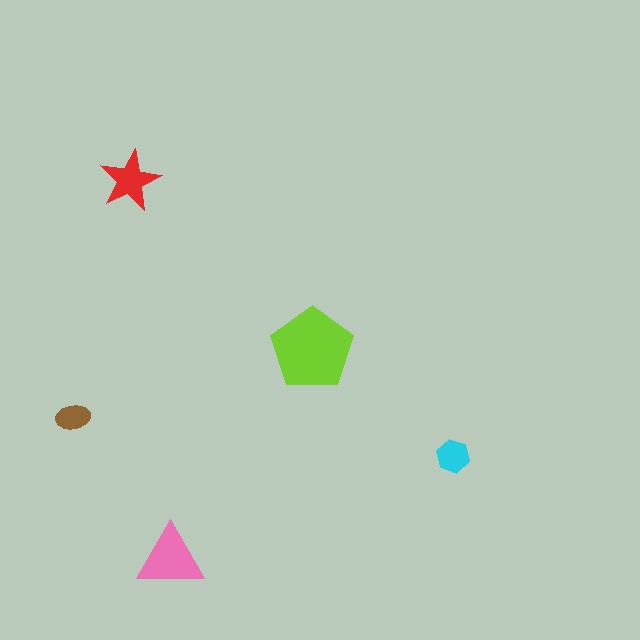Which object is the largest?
The lime pentagon.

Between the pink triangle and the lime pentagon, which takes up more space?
The lime pentagon.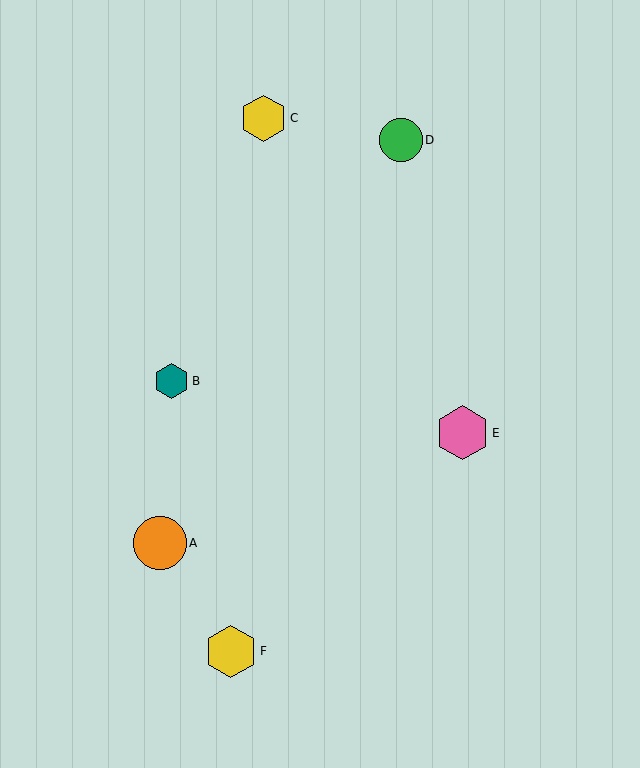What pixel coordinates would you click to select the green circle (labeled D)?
Click at (401, 140) to select the green circle D.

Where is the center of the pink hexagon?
The center of the pink hexagon is at (462, 433).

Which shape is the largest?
The pink hexagon (labeled E) is the largest.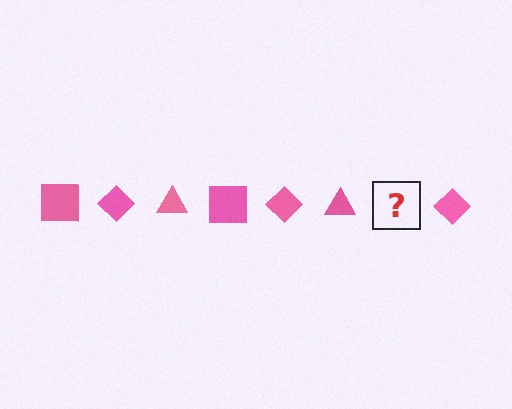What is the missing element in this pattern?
The missing element is a pink square.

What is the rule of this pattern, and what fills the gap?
The rule is that the pattern cycles through square, diamond, triangle shapes in pink. The gap should be filled with a pink square.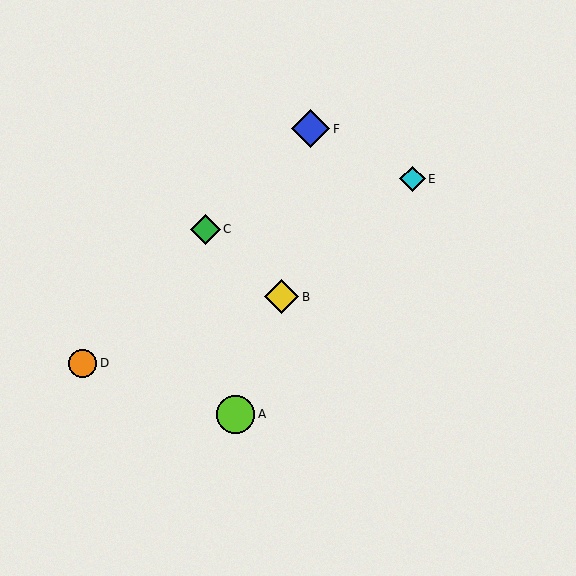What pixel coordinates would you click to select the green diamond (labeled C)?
Click at (205, 229) to select the green diamond C.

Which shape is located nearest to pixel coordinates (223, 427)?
The lime circle (labeled A) at (236, 414) is nearest to that location.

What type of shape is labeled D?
Shape D is an orange circle.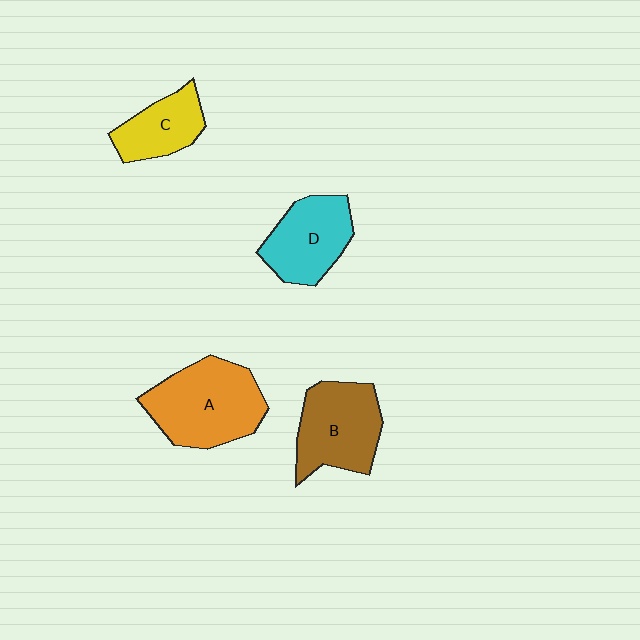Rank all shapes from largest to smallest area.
From largest to smallest: A (orange), B (brown), D (cyan), C (yellow).